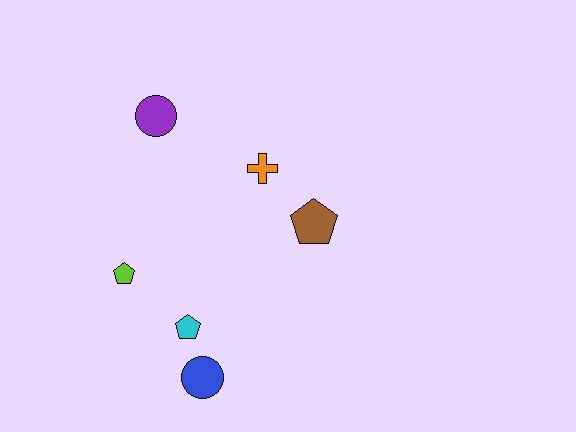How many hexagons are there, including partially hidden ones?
There are no hexagons.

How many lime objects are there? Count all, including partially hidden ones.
There is 1 lime object.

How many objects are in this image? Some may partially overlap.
There are 6 objects.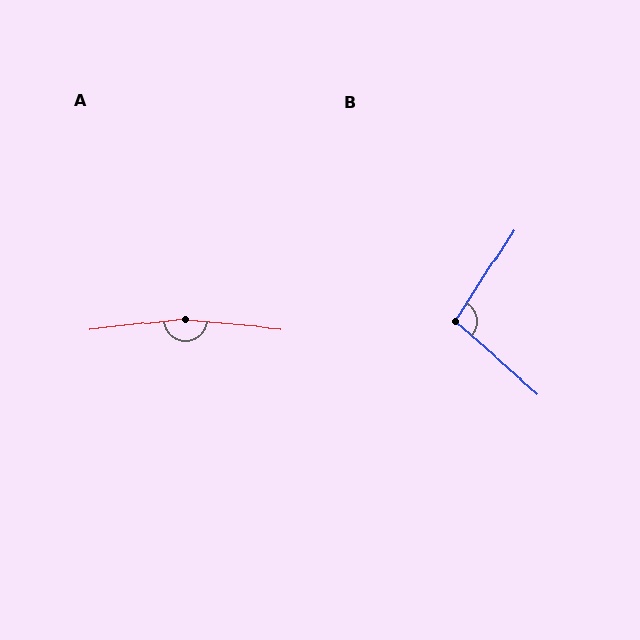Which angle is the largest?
A, at approximately 168 degrees.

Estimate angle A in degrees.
Approximately 168 degrees.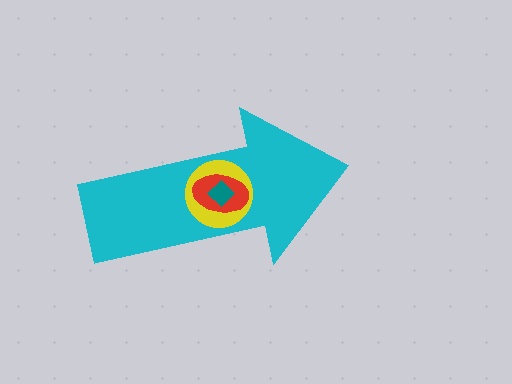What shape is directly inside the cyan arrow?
The yellow circle.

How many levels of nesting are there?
4.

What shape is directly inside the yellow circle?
The red ellipse.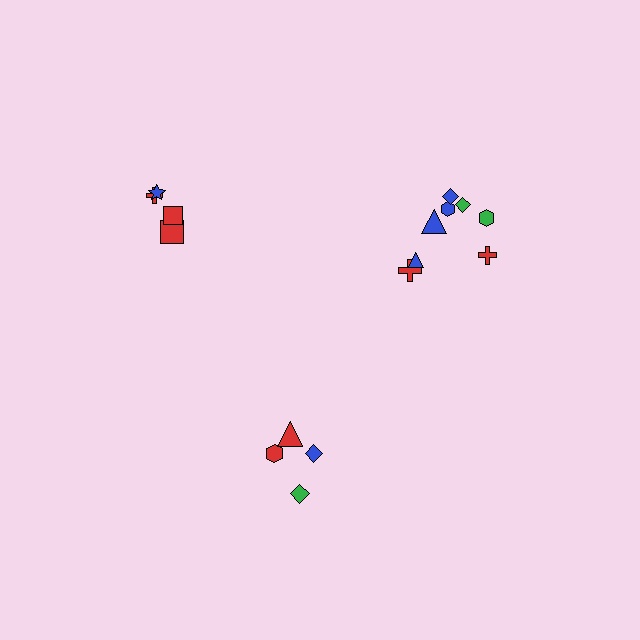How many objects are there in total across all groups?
There are 16 objects.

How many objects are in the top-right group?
There are 8 objects.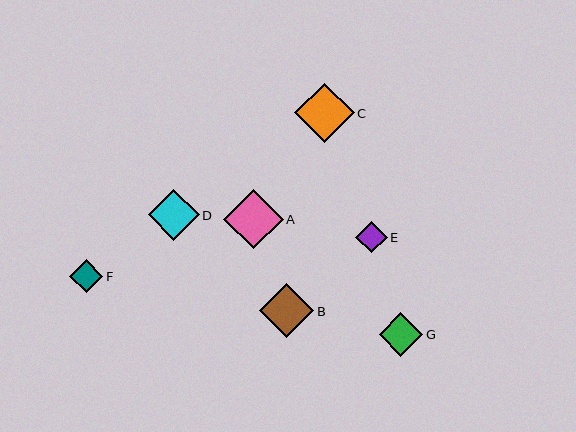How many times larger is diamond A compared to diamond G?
Diamond A is approximately 1.4 times the size of diamond G.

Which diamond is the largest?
Diamond A is the largest with a size of approximately 60 pixels.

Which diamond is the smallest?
Diamond E is the smallest with a size of approximately 31 pixels.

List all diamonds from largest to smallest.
From largest to smallest: A, C, B, D, G, F, E.